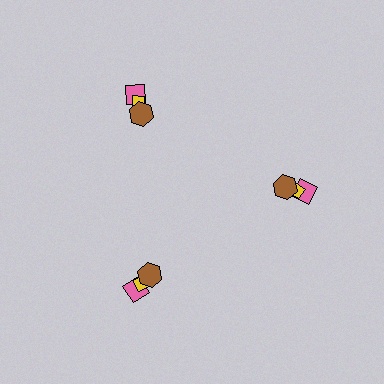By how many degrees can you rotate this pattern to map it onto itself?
The pattern maps onto itself every 120 degrees of rotation.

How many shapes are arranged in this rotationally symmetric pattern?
There are 9 shapes, arranged in 3 groups of 3.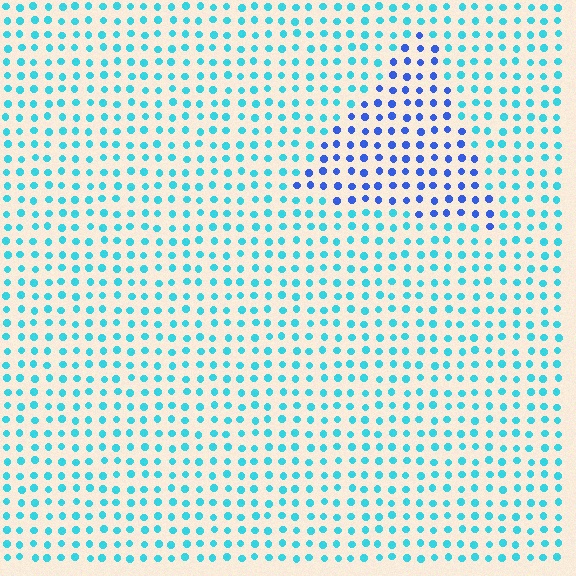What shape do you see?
I see a triangle.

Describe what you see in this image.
The image is filled with small cyan elements in a uniform arrangement. A triangle-shaped region is visible where the elements are tinted to a slightly different hue, forming a subtle color boundary.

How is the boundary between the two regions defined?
The boundary is defined purely by a slight shift in hue (about 42 degrees). Spacing, size, and orientation are identical on both sides.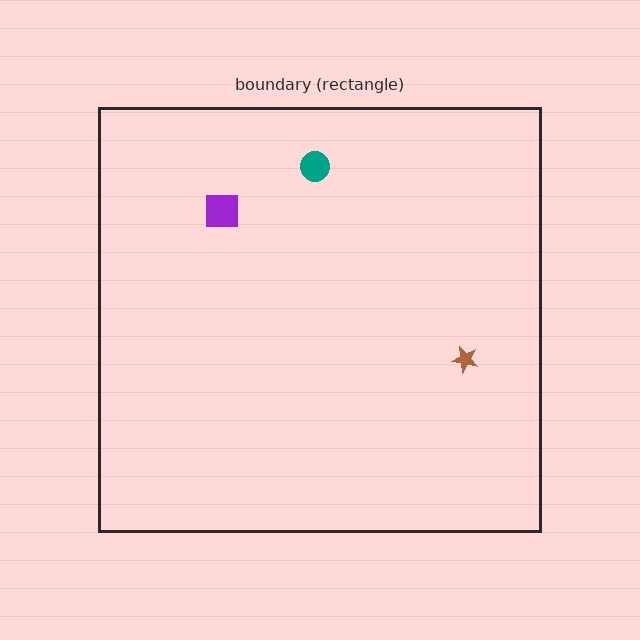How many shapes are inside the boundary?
3 inside, 0 outside.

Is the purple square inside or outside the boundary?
Inside.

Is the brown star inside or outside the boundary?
Inside.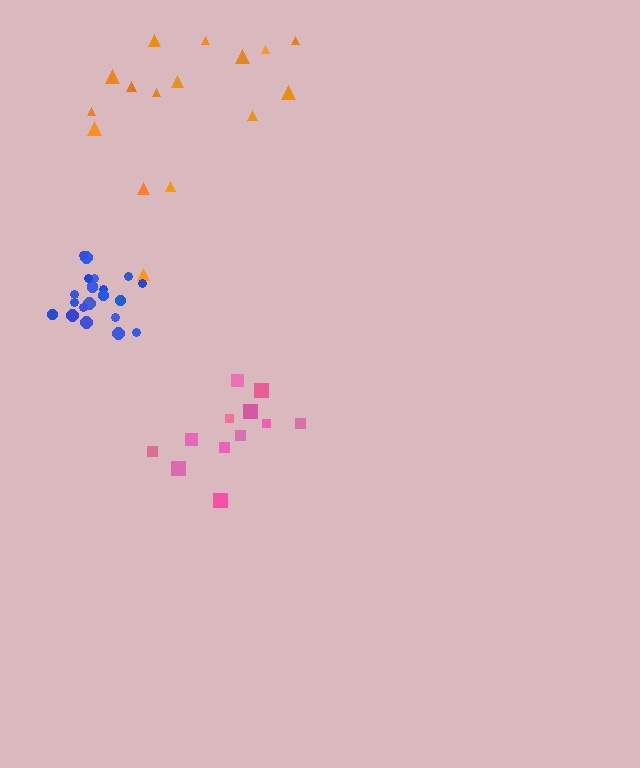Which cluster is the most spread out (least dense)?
Orange.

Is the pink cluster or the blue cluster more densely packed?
Blue.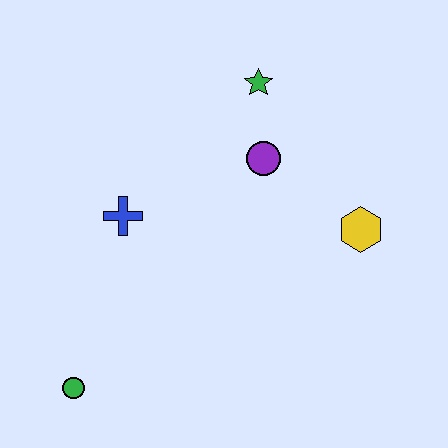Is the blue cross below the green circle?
No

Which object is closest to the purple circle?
The green star is closest to the purple circle.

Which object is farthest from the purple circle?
The green circle is farthest from the purple circle.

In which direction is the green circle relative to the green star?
The green circle is below the green star.